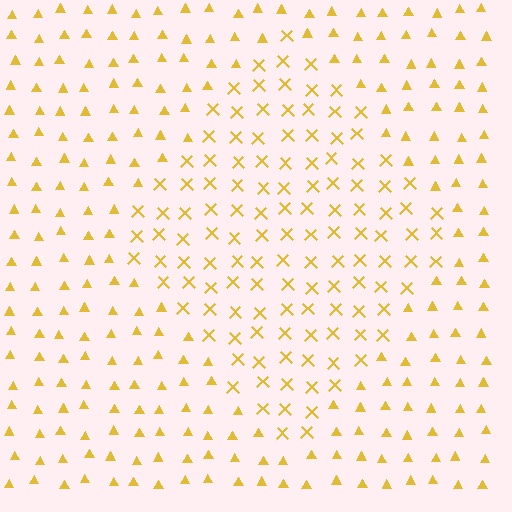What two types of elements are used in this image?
The image uses X marks inside the diamond region and triangles outside it.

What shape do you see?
I see a diamond.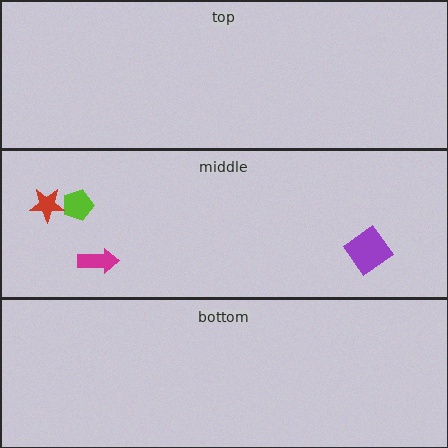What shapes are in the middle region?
The purple diamond, the magenta arrow, the lime pentagon, the red star.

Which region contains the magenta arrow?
The middle region.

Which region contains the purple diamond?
The middle region.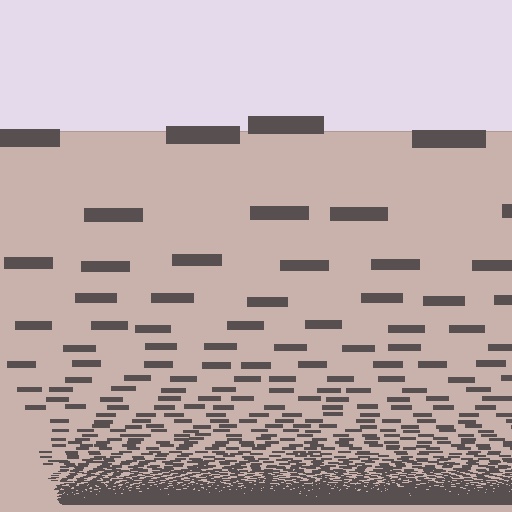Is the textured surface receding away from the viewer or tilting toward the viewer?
The surface appears to tilt toward the viewer. Texture elements get larger and sparser toward the top.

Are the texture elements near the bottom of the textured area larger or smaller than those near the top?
Smaller. The gradient is inverted — elements near the bottom are smaller and denser.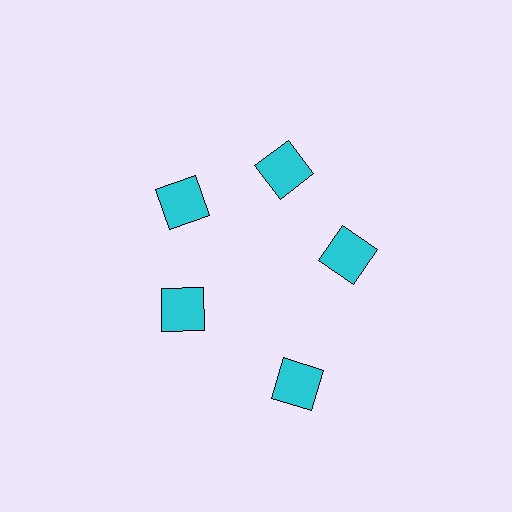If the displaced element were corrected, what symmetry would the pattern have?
It would have 5-fold rotational symmetry — the pattern would map onto itself every 72 degrees.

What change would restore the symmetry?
The symmetry would be restored by moving it inward, back onto the ring so that all 5 squares sit at equal angles and equal distance from the center.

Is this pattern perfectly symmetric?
No. The 5 cyan squares are arranged in a ring, but one element near the 5 o'clock position is pushed outward from the center, breaking the 5-fold rotational symmetry.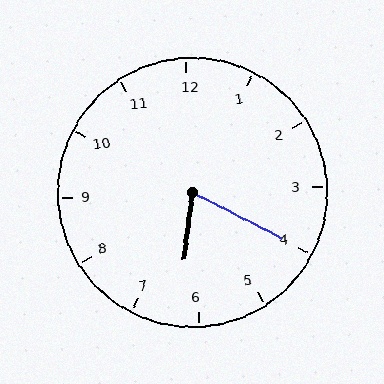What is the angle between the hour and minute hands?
Approximately 70 degrees.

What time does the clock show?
6:20.